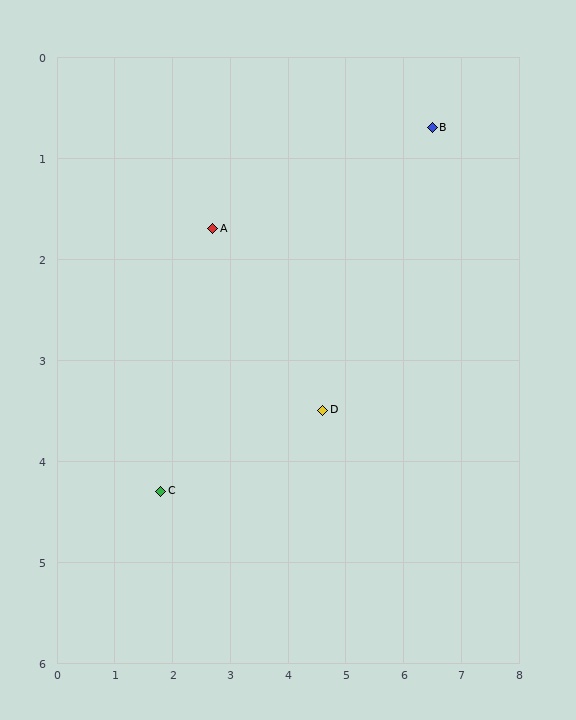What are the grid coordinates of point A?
Point A is at approximately (2.7, 1.7).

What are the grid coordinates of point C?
Point C is at approximately (1.8, 4.3).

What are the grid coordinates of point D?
Point D is at approximately (4.6, 3.5).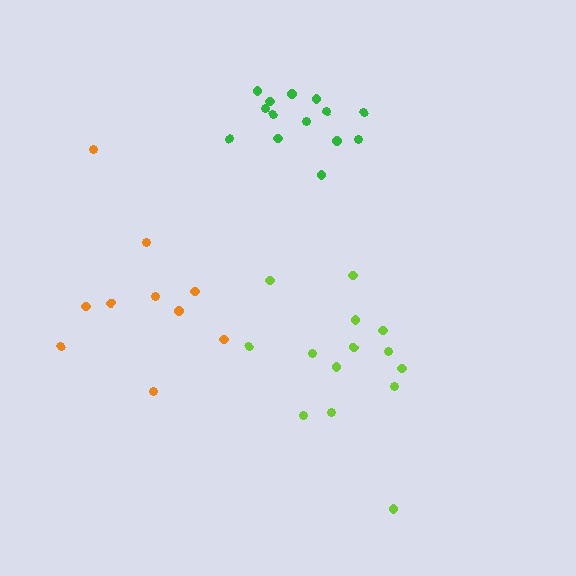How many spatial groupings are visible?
There are 3 spatial groupings.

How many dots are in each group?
Group 1: 14 dots, Group 2: 14 dots, Group 3: 10 dots (38 total).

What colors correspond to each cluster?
The clusters are colored: lime, green, orange.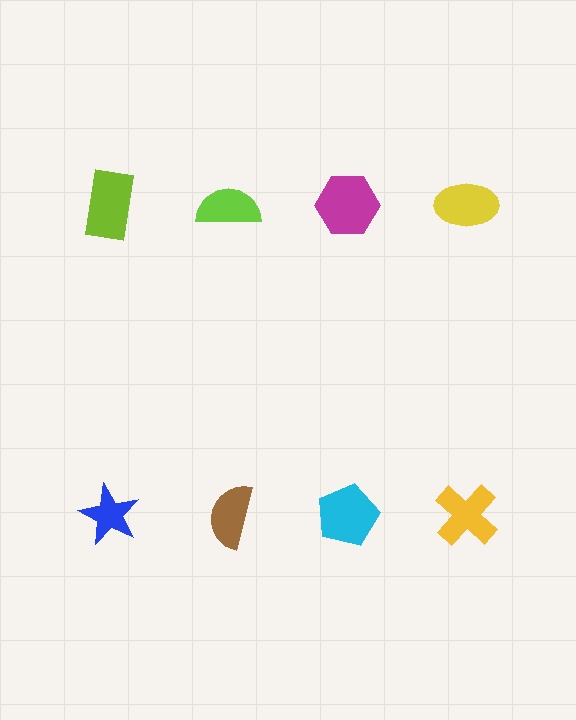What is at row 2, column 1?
A blue star.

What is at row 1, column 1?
A lime rectangle.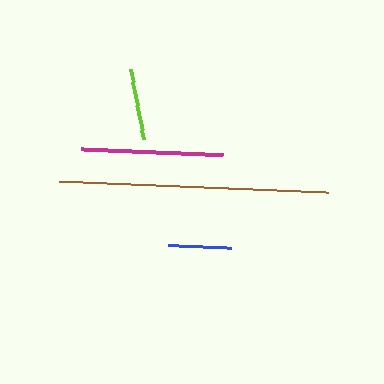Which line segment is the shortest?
The blue line is the shortest at approximately 63 pixels.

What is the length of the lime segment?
The lime segment is approximately 70 pixels long.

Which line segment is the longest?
The brown line is the longest at approximately 269 pixels.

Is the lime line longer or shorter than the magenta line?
The magenta line is longer than the lime line.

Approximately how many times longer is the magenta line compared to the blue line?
The magenta line is approximately 2.2 times the length of the blue line.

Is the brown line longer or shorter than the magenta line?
The brown line is longer than the magenta line.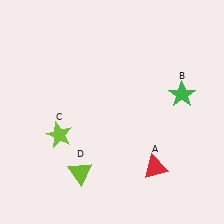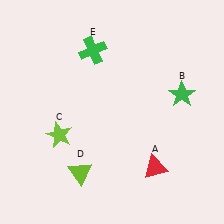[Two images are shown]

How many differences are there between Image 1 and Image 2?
There is 1 difference between the two images.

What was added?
A green cross (E) was added in Image 2.